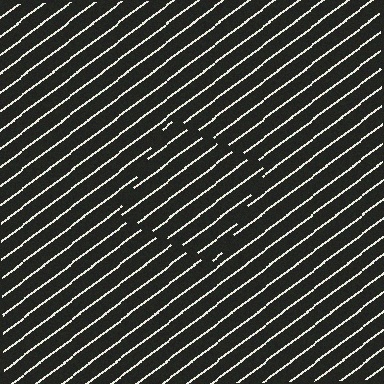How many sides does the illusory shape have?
4 sides — the line-ends trace a square.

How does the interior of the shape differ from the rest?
The interior of the shape contains the same grating, shifted by half a period — the contour is defined by the phase discontinuity where line-ends from the inner and outer gratings abut.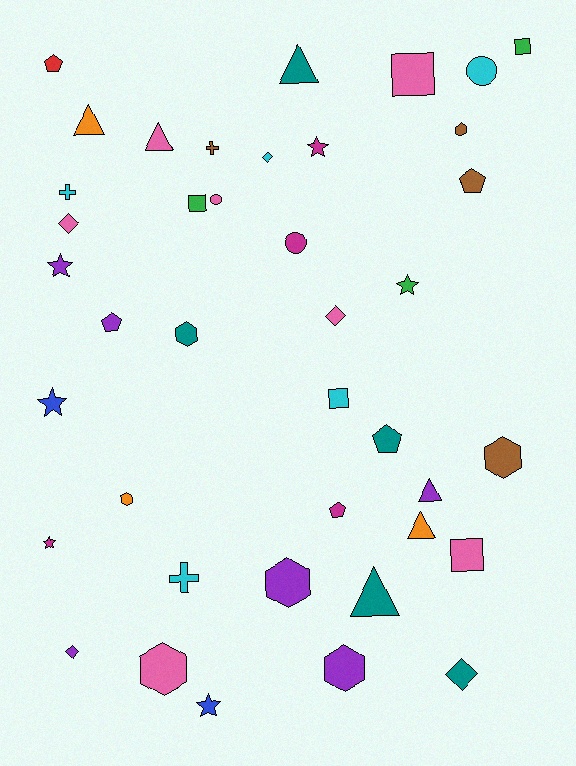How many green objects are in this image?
There are 3 green objects.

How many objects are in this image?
There are 40 objects.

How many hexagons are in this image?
There are 7 hexagons.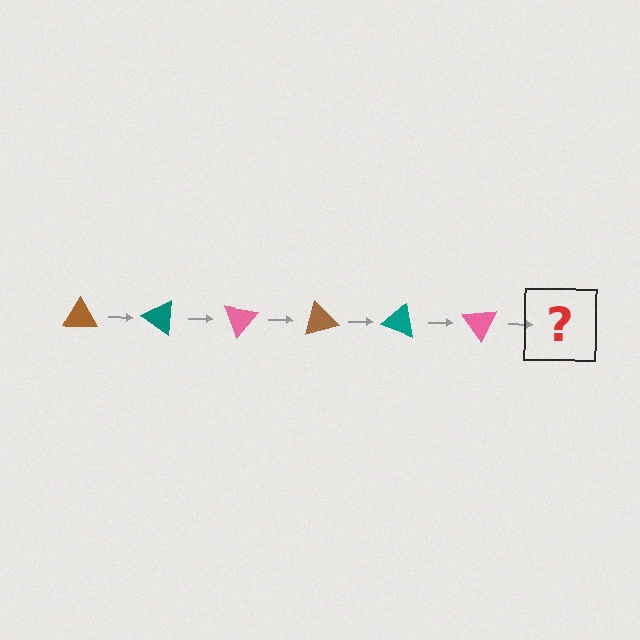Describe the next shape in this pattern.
It should be a brown triangle, rotated 210 degrees from the start.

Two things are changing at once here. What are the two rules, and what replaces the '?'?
The two rules are that it rotates 35 degrees each step and the color cycles through brown, teal, and pink. The '?' should be a brown triangle, rotated 210 degrees from the start.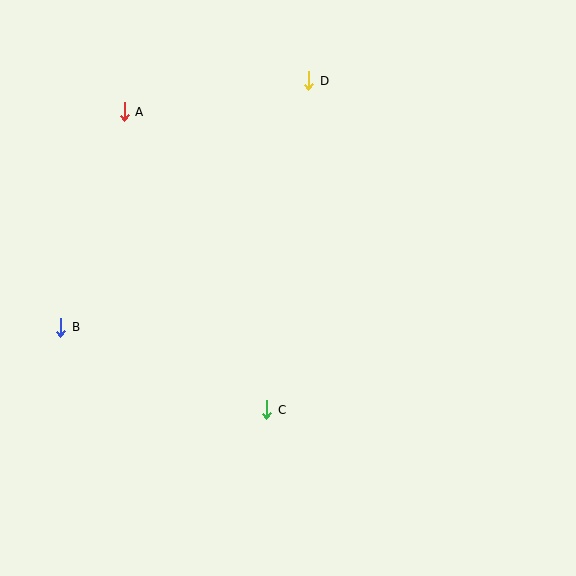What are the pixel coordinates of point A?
Point A is at (124, 112).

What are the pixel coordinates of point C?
Point C is at (267, 410).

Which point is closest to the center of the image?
Point C at (267, 410) is closest to the center.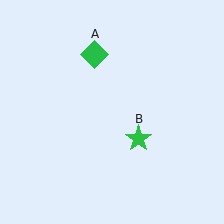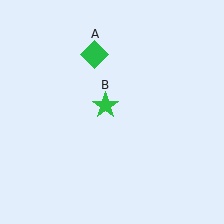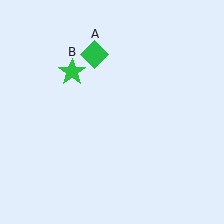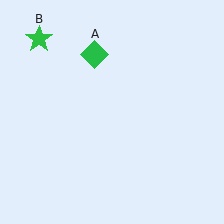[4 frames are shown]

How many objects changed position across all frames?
1 object changed position: green star (object B).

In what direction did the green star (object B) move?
The green star (object B) moved up and to the left.